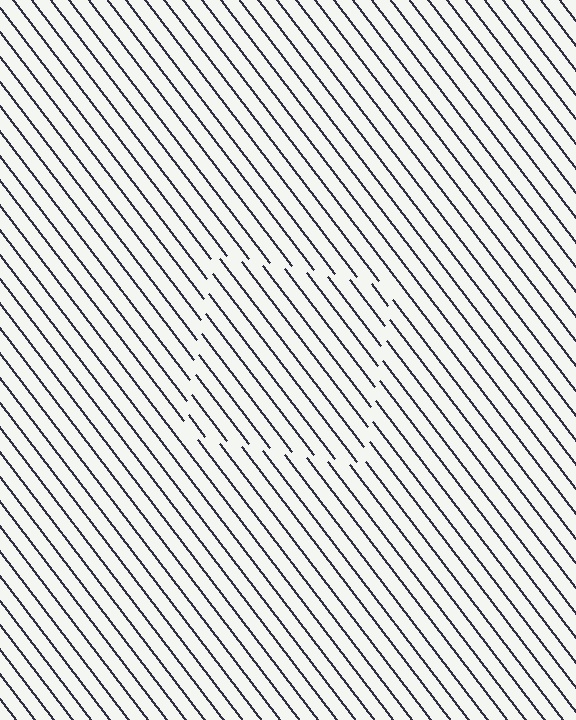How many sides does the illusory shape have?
4 sides — the line-ends trace a square.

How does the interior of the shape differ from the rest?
The interior of the shape contains the same grating, shifted by half a period — the contour is defined by the phase discontinuity where line-ends from the inner and outer gratings abut.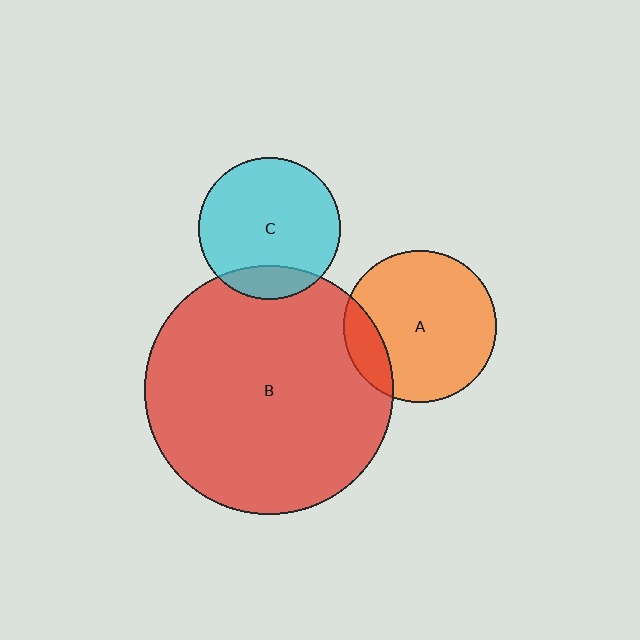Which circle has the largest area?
Circle B (red).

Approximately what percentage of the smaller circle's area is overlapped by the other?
Approximately 15%.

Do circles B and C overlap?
Yes.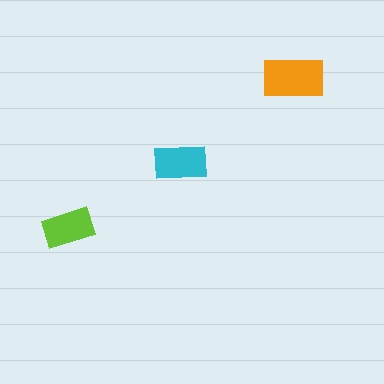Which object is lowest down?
The lime rectangle is bottommost.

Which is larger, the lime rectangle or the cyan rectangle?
The cyan one.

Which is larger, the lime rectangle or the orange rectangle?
The orange one.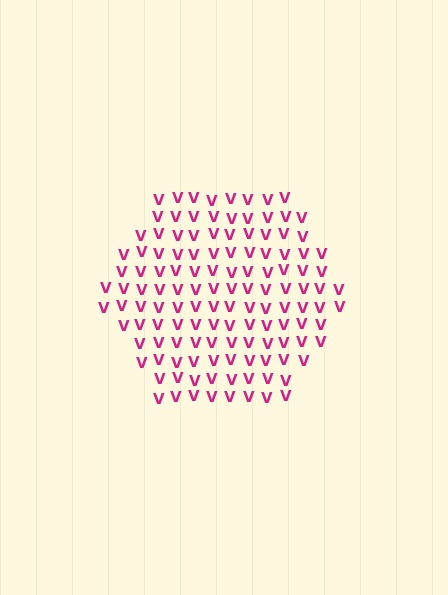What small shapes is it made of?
It is made of small letter V's.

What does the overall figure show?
The overall figure shows a hexagon.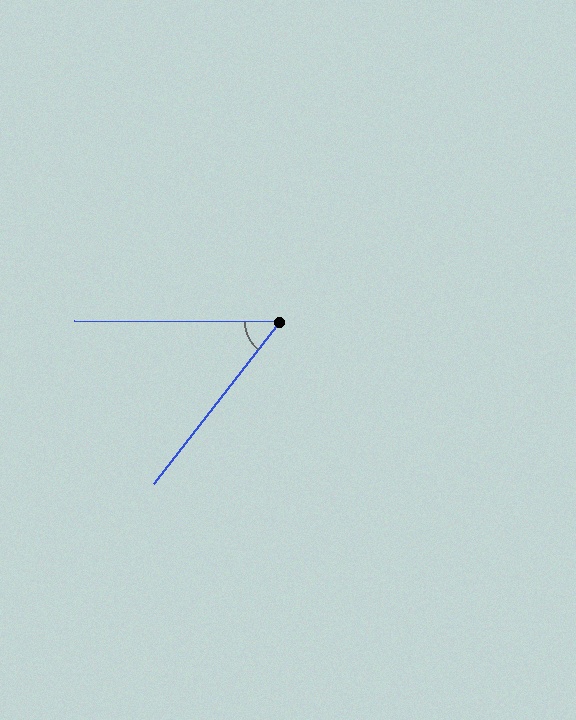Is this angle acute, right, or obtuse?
It is acute.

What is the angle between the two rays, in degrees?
Approximately 53 degrees.